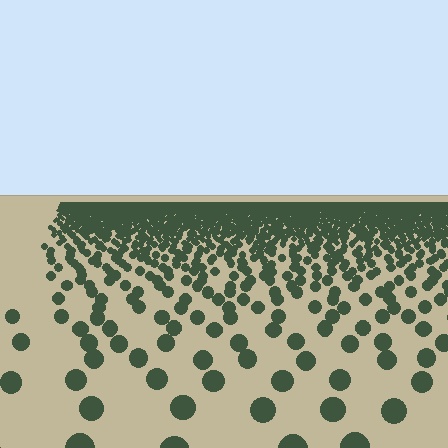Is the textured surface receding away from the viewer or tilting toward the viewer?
The surface is receding away from the viewer. Texture elements get smaller and denser toward the top.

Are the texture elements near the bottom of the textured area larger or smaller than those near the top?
Larger. Near the bottom, elements are closer to the viewer and appear at a bigger on-screen size.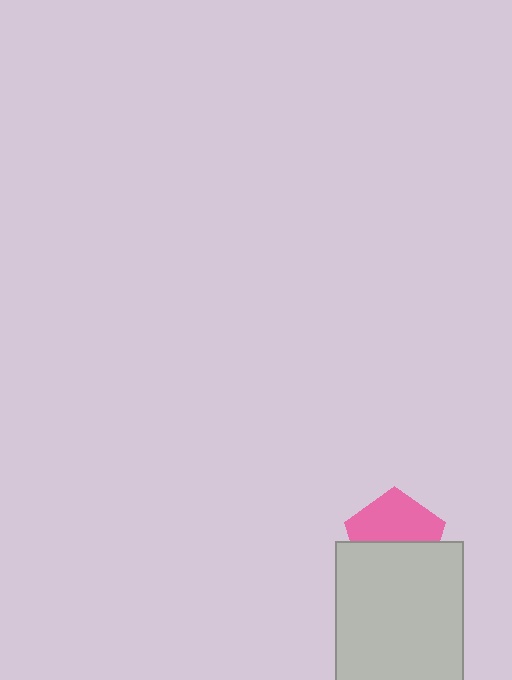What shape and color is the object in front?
The object in front is a light gray rectangle.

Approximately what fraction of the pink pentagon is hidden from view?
Roughly 47% of the pink pentagon is hidden behind the light gray rectangle.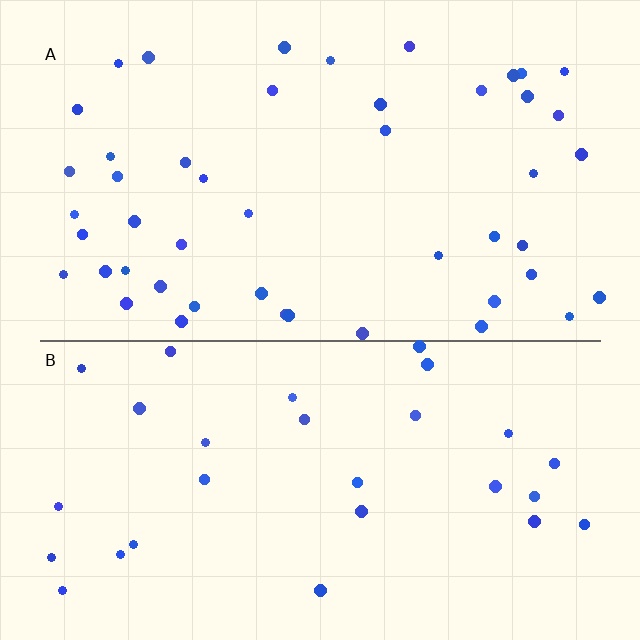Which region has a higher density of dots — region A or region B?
A (the top).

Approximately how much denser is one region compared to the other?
Approximately 1.6× — region A over region B.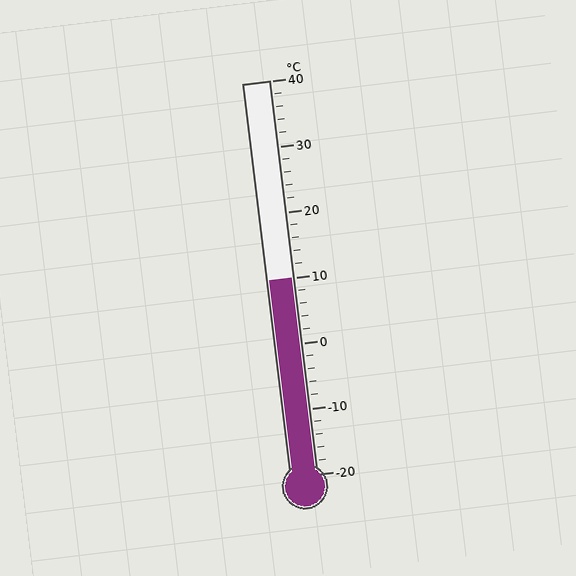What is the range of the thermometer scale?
The thermometer scale ranges from -20°C to 40°C.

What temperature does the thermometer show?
The thermometer shows approximately 10°C.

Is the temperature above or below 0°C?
The temperature is above 0°C.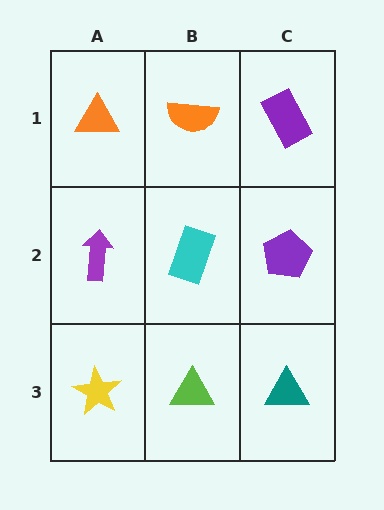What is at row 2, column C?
A purple pentagon.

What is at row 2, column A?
A purple arrow.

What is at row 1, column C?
A purple rectangle.